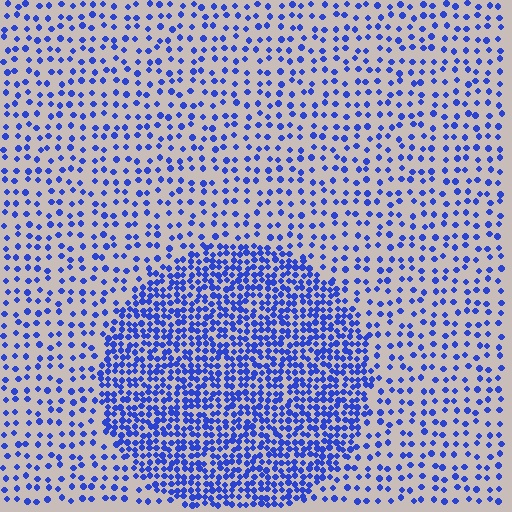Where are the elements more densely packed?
The elements are more densely packed inside the circle boundary.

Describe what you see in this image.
The image contains small blue elements arranged at two different densities. A circle-shaped region is visible where the elements are more densely packed than the surrounding area.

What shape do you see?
I see a circle.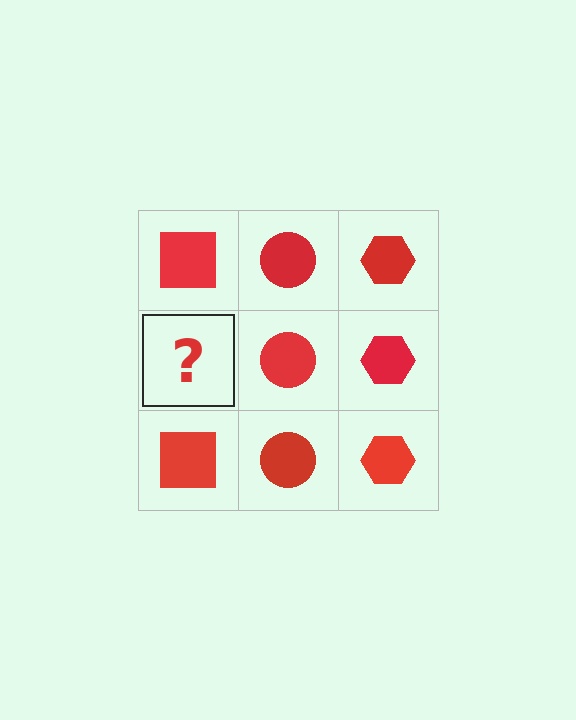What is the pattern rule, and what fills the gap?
The rule is that each column has a consistent shape. The gap should be filled with a red square.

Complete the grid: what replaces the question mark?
The question mark should be replaced with a red square.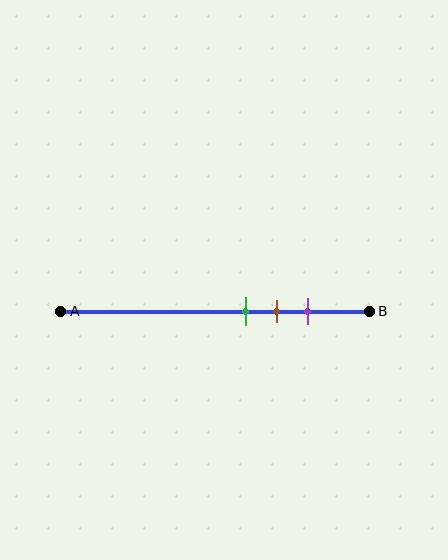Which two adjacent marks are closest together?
The green and brown marks are the closest adjacent pair.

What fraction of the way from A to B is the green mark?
The green mark is approximately 60% (0.6) of the way from A to B.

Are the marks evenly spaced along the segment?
Yes, the marks are approximately evenly spaced.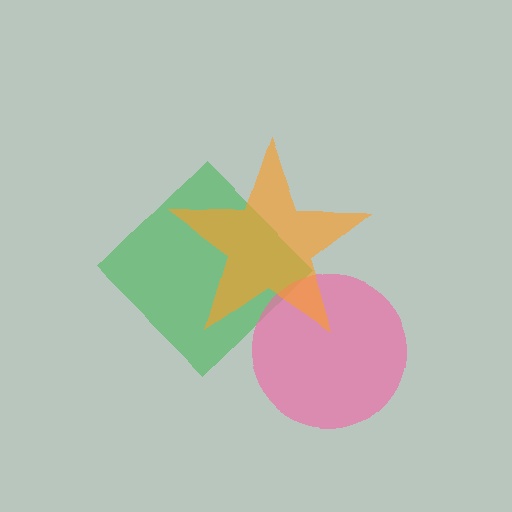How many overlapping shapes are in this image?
There are 3 overlapping shapes in the image.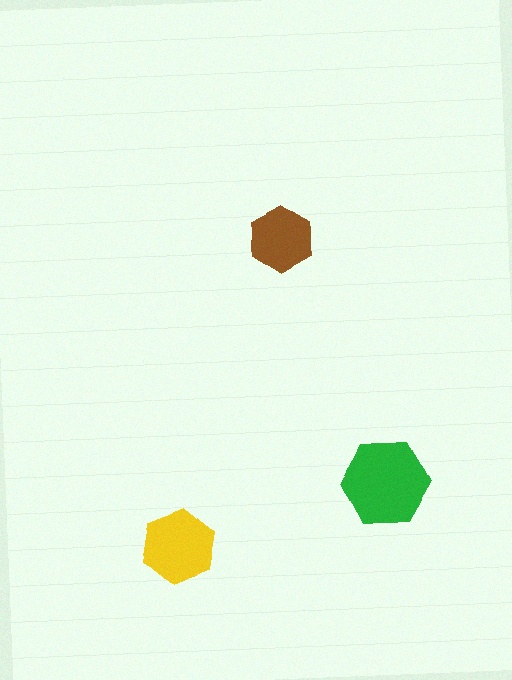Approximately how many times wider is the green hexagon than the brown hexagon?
About 1.5 times wider.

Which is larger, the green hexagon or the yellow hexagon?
The green one.